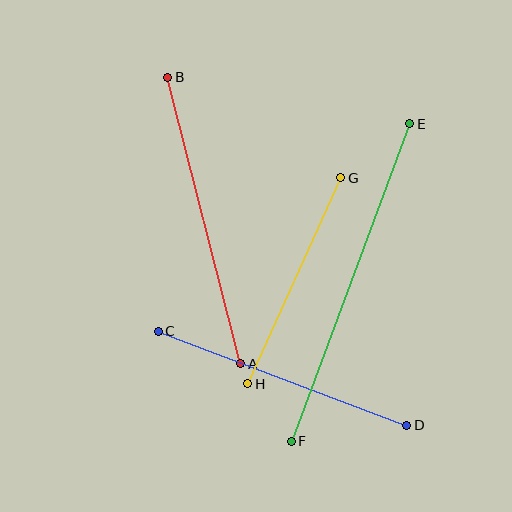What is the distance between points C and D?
The distance is approximately 266 pixels.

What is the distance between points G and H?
The distance is approximately 226 pixels.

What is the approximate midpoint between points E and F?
The midpoint is at approximately (350, 283) pixels.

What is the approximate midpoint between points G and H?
The midpoint is at approximately (294, 281) pixels.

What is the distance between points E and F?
The distance is approximately 339 pixels.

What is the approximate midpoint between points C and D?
The midpoint is at approximately (283, 378) pixels.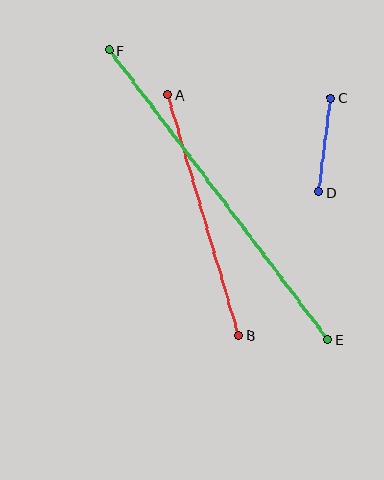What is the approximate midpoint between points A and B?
The midpoint is at approximately (203, 215) pixels.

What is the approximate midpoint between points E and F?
The midpoint is at approximately (218, 195) pixels.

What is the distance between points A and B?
The distance is approximately 251 pixels.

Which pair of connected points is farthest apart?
Points E and F are farthest apart.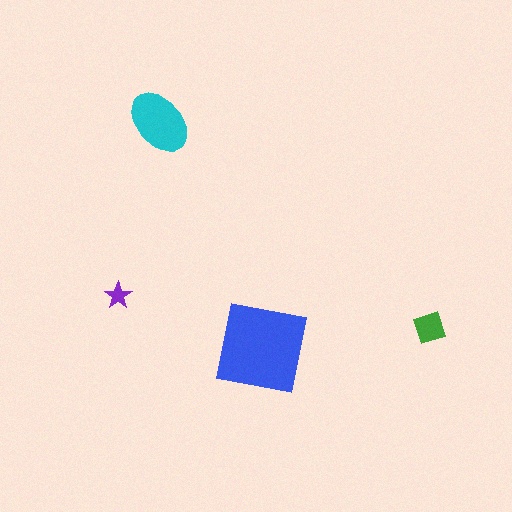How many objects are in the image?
There are 4 objects in the image.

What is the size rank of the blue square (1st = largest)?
1st.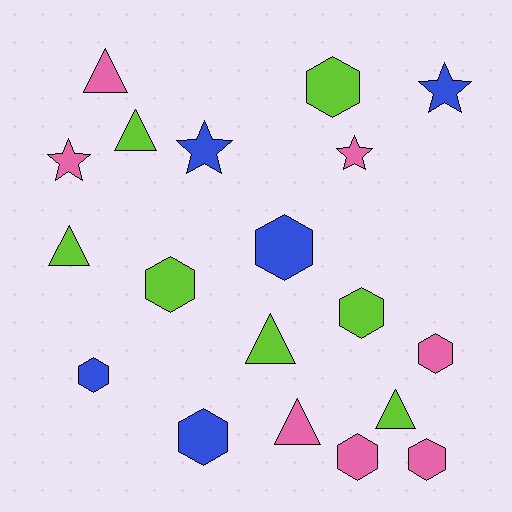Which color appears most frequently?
Lime, with 7 objects.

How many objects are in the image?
There are 19 objects.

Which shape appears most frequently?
Hexagon, with 9 objects.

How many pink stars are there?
There are 2 pink stars.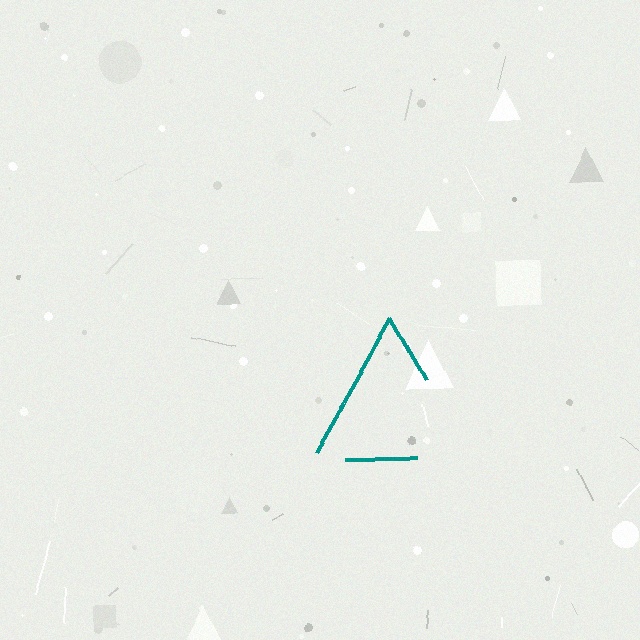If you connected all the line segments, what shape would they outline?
They would outline a triangle.